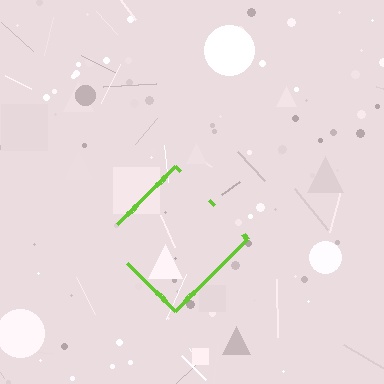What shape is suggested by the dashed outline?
The dashed outline suggests a diamond.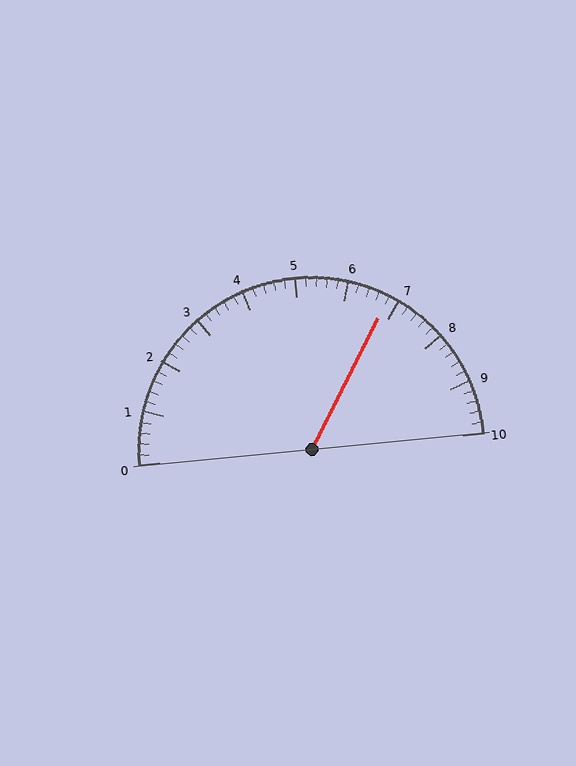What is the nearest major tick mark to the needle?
The nearest major tick mark is 7.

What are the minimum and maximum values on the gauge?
The gauge ranges from 0 to 10.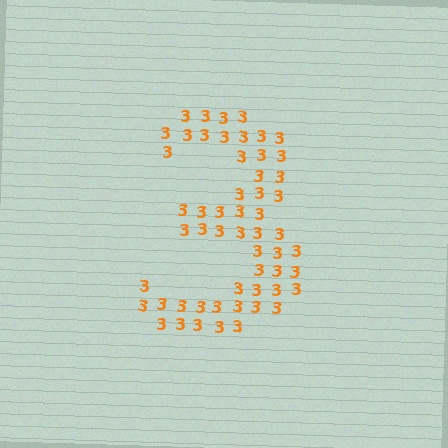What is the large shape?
The large shape is the digit 3.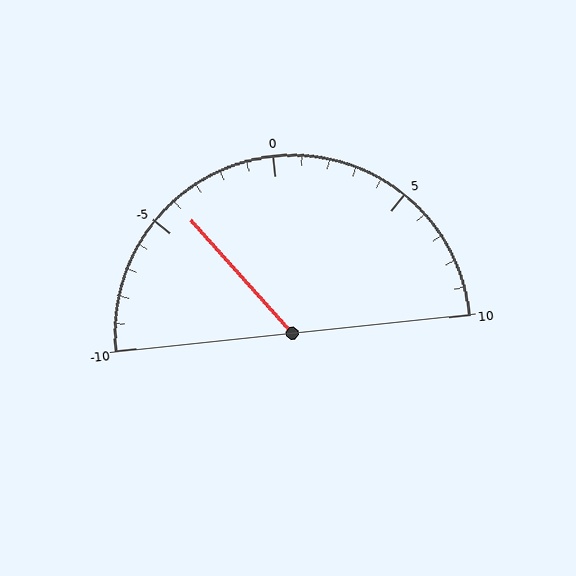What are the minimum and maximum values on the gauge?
The gauge ranges from -10 to 10.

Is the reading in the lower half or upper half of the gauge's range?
The reading is in the lower half of the range (-10 to 10).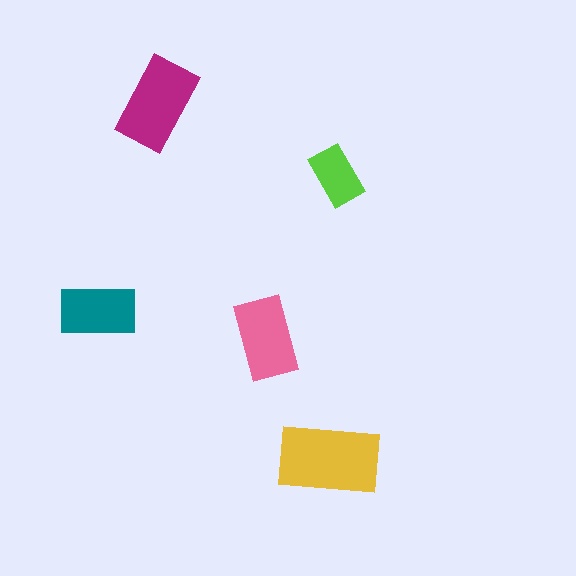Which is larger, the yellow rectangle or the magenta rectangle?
The yellow one.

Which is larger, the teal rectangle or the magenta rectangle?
The magenta one.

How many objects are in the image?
There are 5 objects in the image.